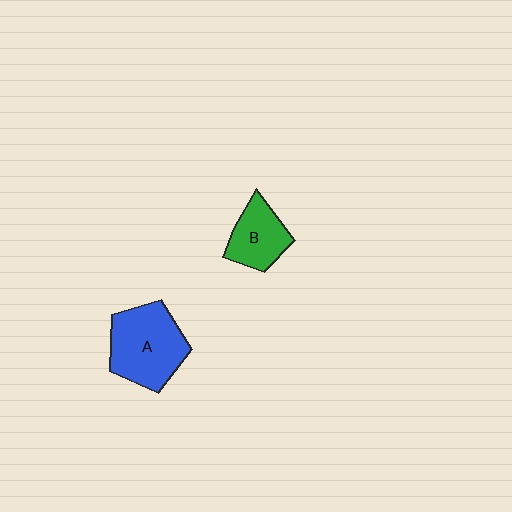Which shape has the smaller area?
Shape B (green).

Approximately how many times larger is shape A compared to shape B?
Approximately 1.6 times.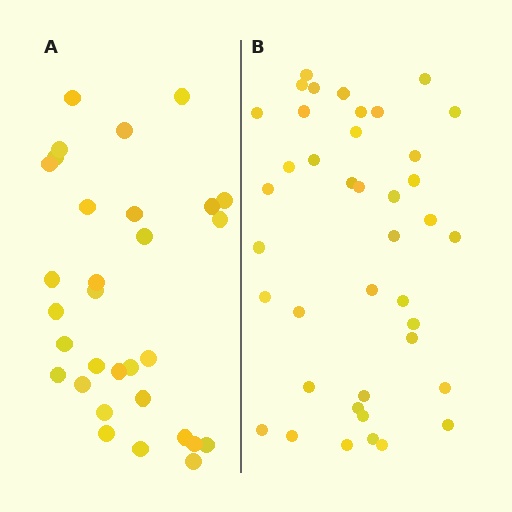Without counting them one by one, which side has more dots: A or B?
Region B (the right region) has more dots.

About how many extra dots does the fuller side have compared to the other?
Region B has roughly 8 or so more dots than region A.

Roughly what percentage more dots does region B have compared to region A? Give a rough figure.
About 30% more.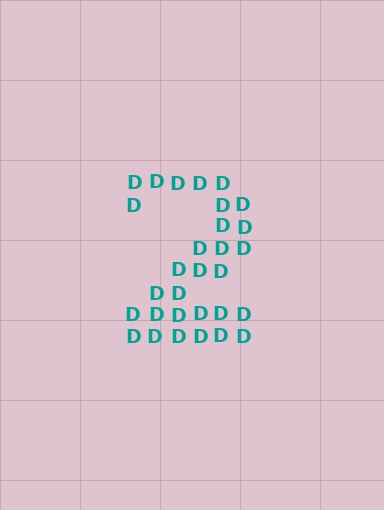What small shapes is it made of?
It is made of small letter D's.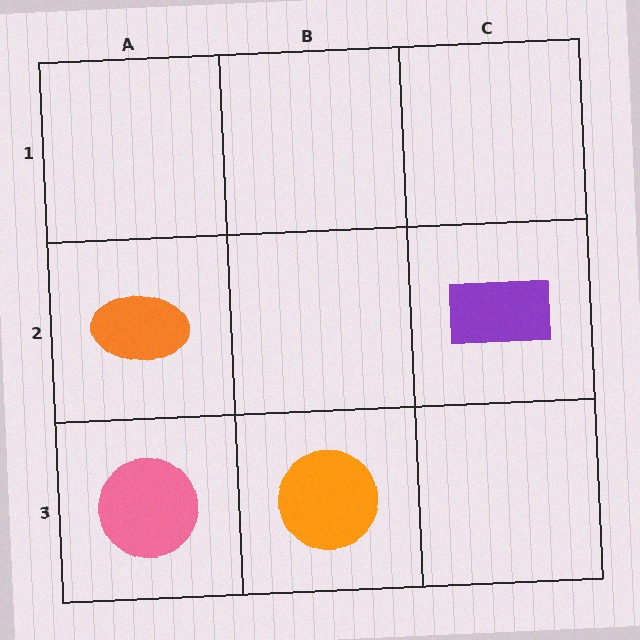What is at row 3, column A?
A pink circle.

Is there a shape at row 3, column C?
No, that cell is empty.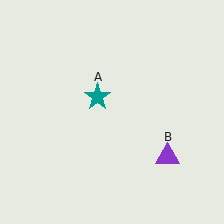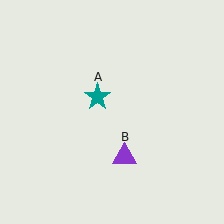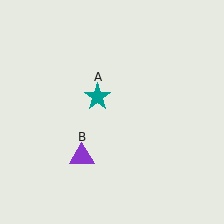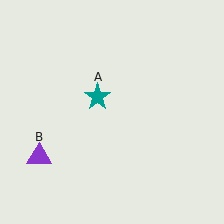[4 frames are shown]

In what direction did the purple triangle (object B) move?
The purple triangle (object B) moved left.